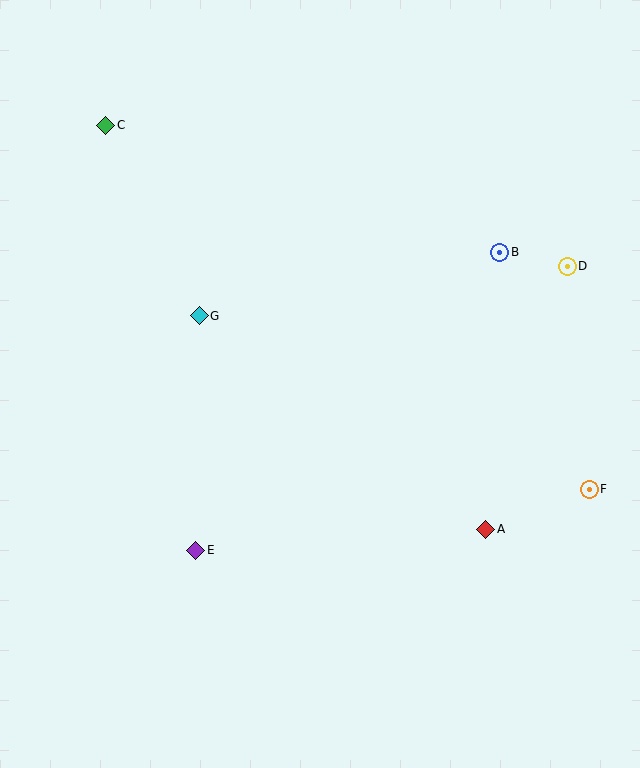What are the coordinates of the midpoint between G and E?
The midpoint between G and E is at (197, 433).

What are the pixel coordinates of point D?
Point D is at (567, 266).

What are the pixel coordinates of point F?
Point F is at (589, 489).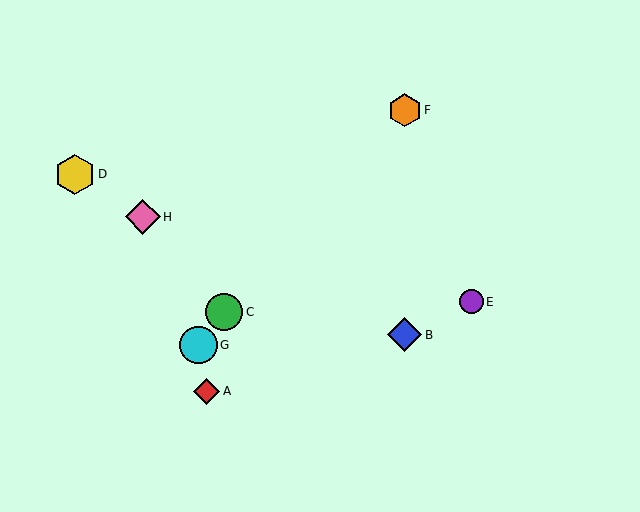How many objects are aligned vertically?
2 objects (B, F) are aligned vertically.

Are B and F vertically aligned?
Yes, both are at x≈405.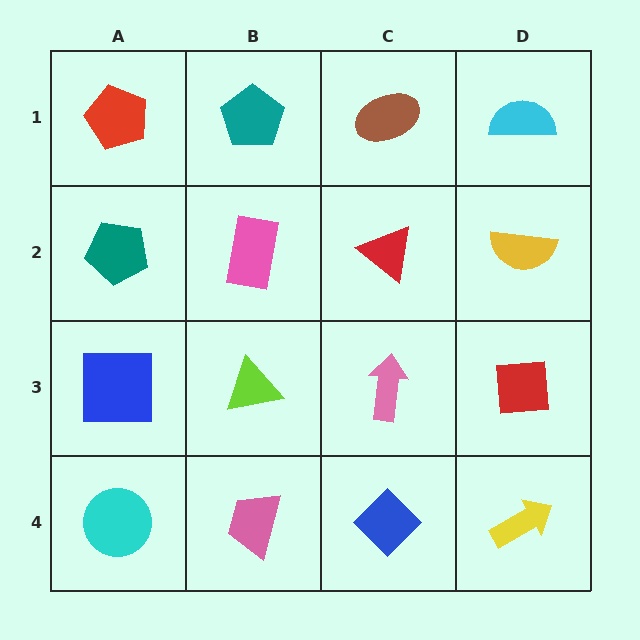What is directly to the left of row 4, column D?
A blue diamond.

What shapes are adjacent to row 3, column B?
A pink rectangle (row 2, column B), a pink trapezoid (row 4, column B), a blue square (row 3, column A), a pink arrow (row 3, column C).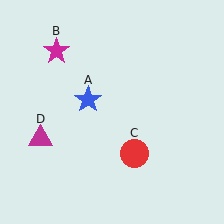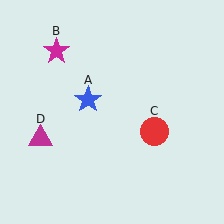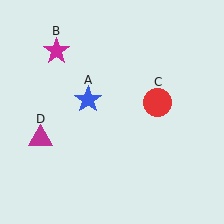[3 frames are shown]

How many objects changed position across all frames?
1 object changed position: red circle (object C).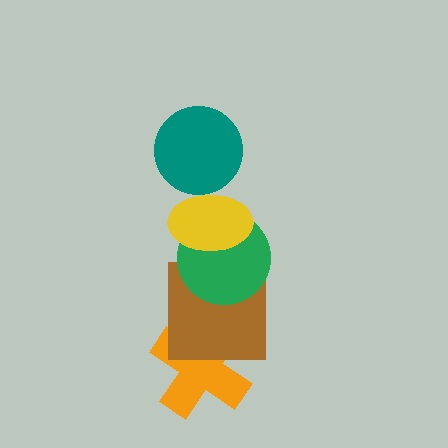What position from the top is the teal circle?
The teal circle is 1st from the top.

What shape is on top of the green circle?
The yellow ellipse is on top of the green circle.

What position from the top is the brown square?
The brown square is 4th from the top.